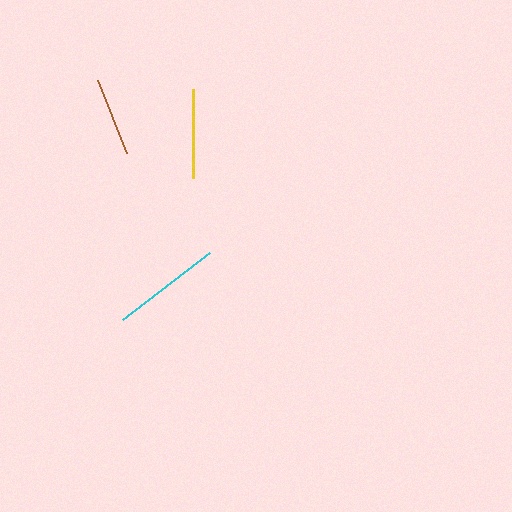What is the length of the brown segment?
The brown segment is approximately 78 pixels long.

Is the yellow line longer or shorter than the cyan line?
The cyan line is longer than the yellow line.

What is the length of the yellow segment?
The yellow segment is approximately 89 pixels long.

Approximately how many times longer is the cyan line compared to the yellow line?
The cyan line is approximately 1.2 times the length of the yellow line.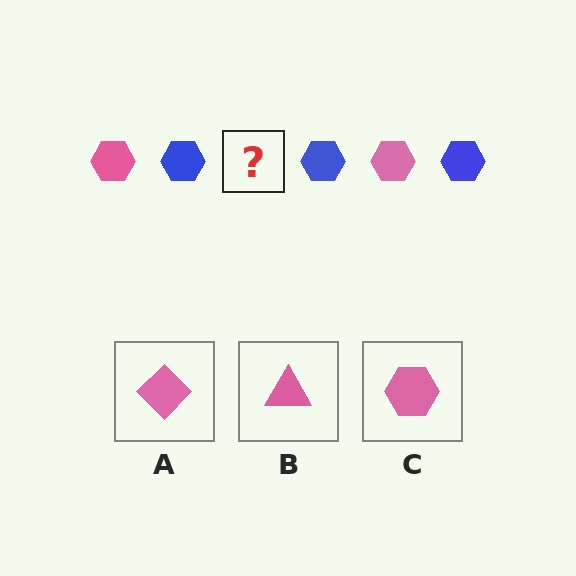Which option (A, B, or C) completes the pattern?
C.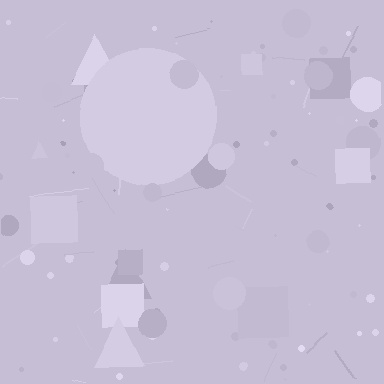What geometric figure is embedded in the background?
A circle is embedded in the background.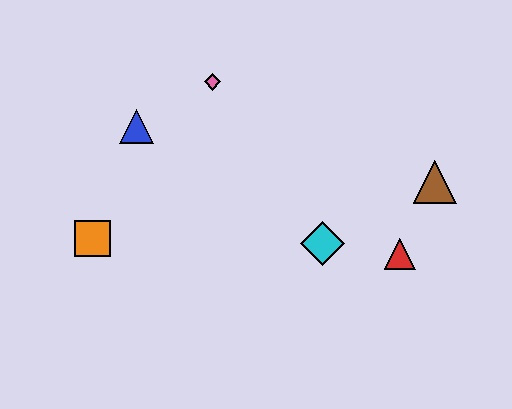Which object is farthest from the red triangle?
The orange square is farthest from the red triangle.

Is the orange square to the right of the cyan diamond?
No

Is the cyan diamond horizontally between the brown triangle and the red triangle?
No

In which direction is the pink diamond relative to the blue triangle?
The pink diamond is to the right of the blue triangle.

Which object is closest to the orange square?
The blue triangle is closest to the orange square.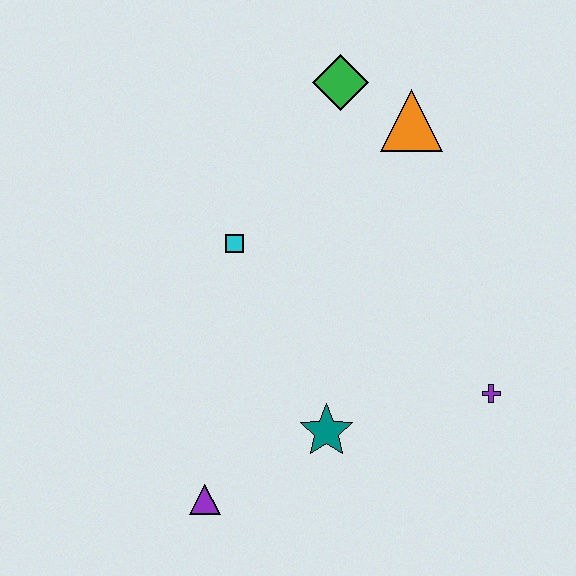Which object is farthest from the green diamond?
The purple triangle is farthest from the green diamond.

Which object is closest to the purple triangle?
The teal star is closest to the purple triangle.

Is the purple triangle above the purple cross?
No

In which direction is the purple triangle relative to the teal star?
The purple triangle is to the left of the teal star.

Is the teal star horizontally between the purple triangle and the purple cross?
Yes